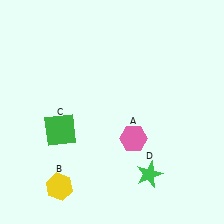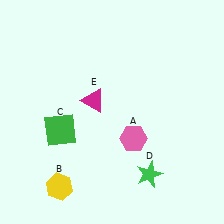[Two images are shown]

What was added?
A magenta triangle (E) was added in Image 2.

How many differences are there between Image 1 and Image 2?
There is 1 difference between the two images.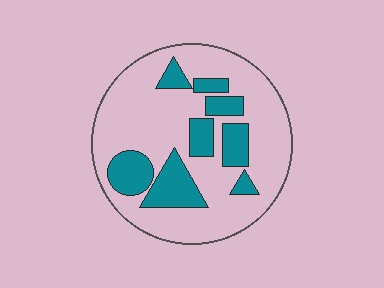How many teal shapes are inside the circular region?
8.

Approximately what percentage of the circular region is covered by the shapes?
Approximately 25%.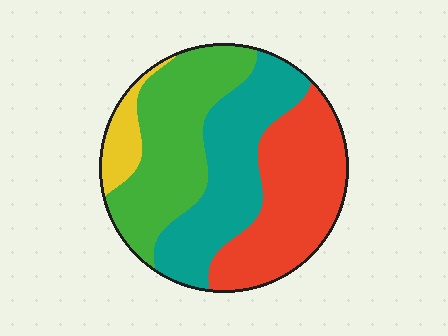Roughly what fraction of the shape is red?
Red takes up between a quarter and a half of the shape.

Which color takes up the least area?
Yellow, at roughly 5%.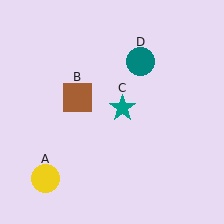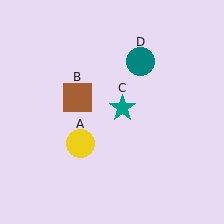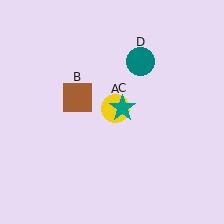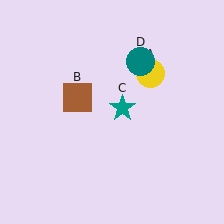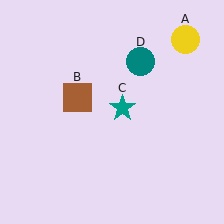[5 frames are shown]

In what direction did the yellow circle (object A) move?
The yellow circle (object A) moved up and to the right.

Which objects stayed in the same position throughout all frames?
Brown square (object B) and teal star (object C) and teal circle (object D) remained stationary.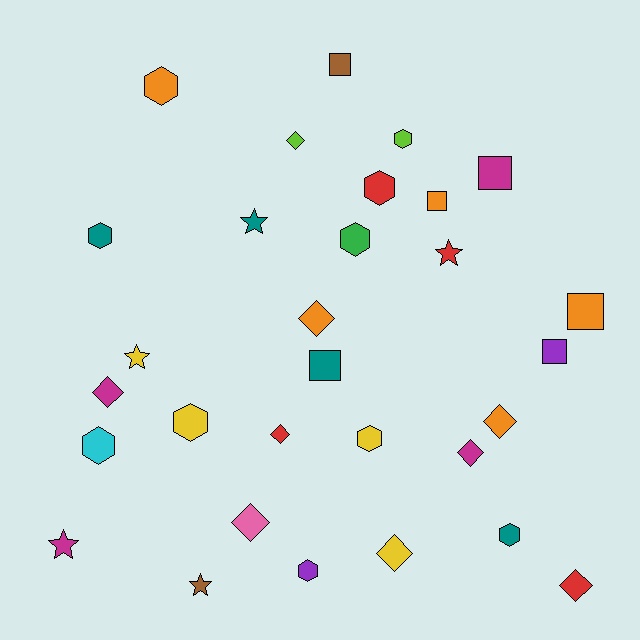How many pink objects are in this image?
There is 1 pink object.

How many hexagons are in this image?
There are 10 hexagons.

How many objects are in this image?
There are 30 objects.